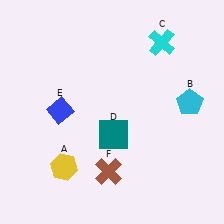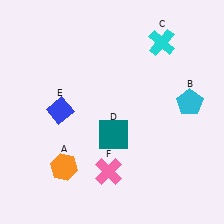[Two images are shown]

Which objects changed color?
A changed from yellow to orange. F changed from brown to pink.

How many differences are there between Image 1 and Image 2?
There are 2 differences between the two images.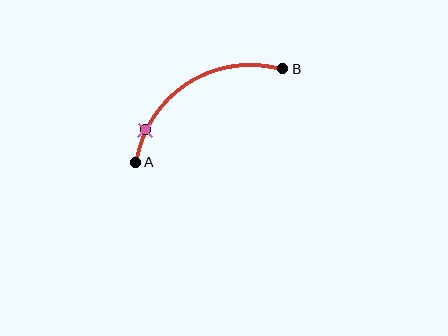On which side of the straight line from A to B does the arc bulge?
The arc bulges above the straight line connecting A and B.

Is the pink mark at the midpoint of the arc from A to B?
No. The pink mark lies on the arc but is closer to endpoint A. The arc midpoint would be at the point on the curve equidistant along the arc from both A and B.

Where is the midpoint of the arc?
The arc midpoint is the point on the curve farthest from the straight line joining A and B. It sits above that line.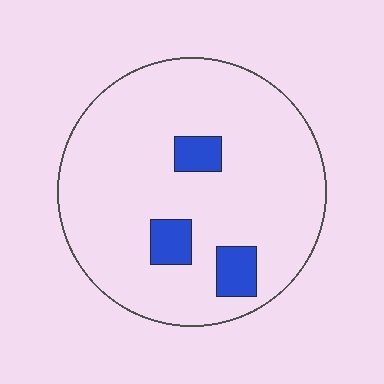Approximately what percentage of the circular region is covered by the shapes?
Approximately 10%.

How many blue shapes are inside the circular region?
3.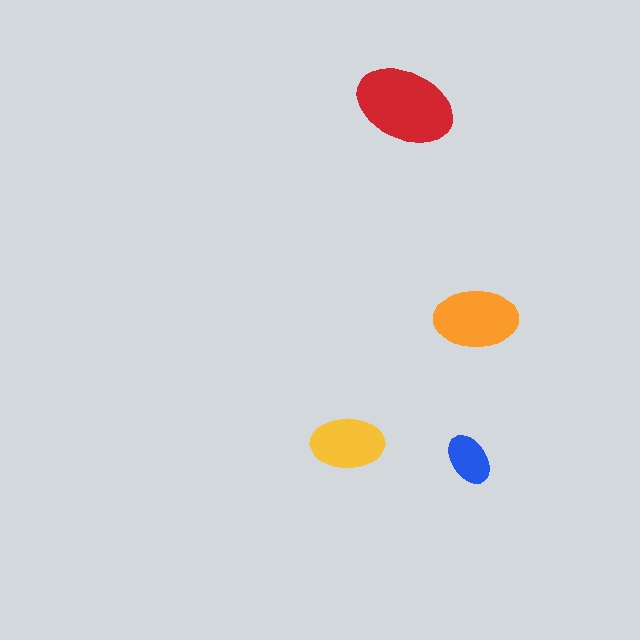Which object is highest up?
The red ellipse is topmost.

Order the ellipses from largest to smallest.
the red one, the orange one, the yellow one, the blue one.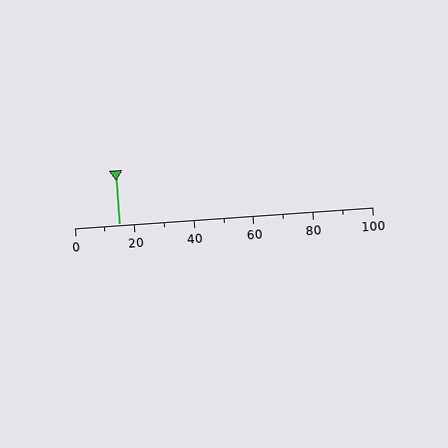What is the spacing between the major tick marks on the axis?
The major ticks are spaced 20 apart.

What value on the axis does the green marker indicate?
The marker indicates approximately 15.